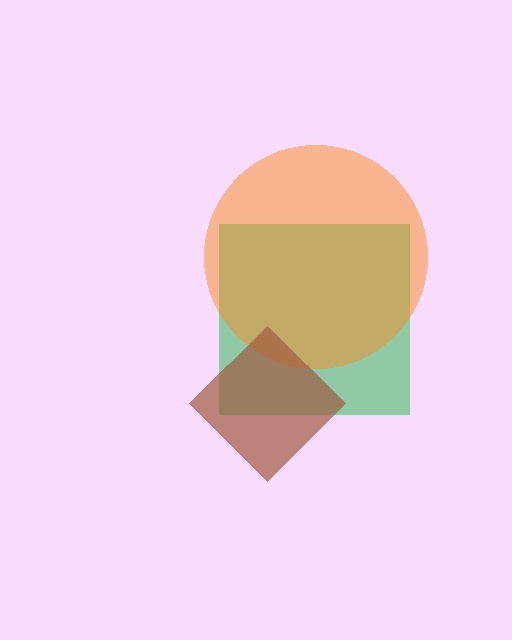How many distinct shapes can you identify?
There are 3 distinct shapes: a green square, an orange circle, a brown diamond.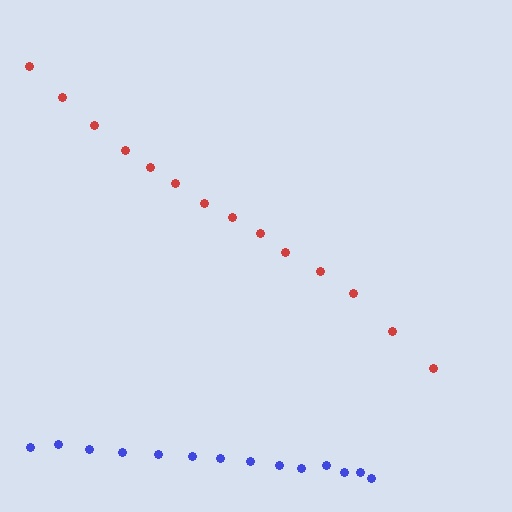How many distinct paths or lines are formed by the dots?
There are 2 distinct paths.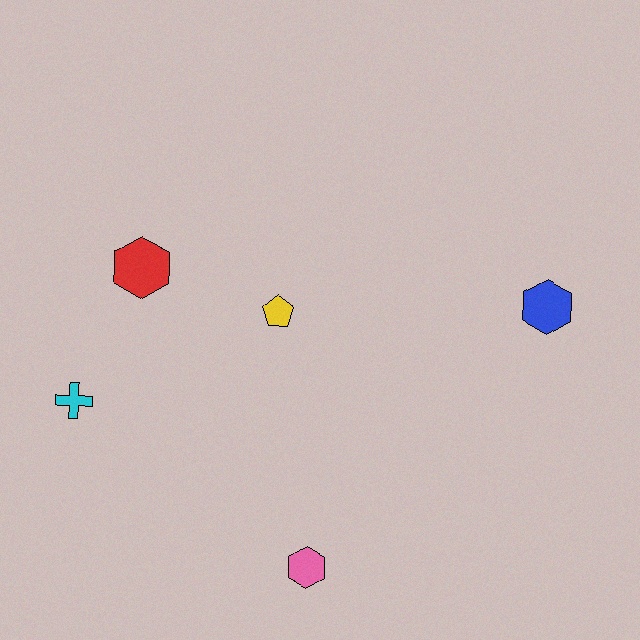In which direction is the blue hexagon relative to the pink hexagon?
The blue hexagon is above the pink hexagon.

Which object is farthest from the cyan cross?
The blue hexagon is farthest from the cyan cross.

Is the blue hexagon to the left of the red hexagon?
No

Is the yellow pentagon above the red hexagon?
No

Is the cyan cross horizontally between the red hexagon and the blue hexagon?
No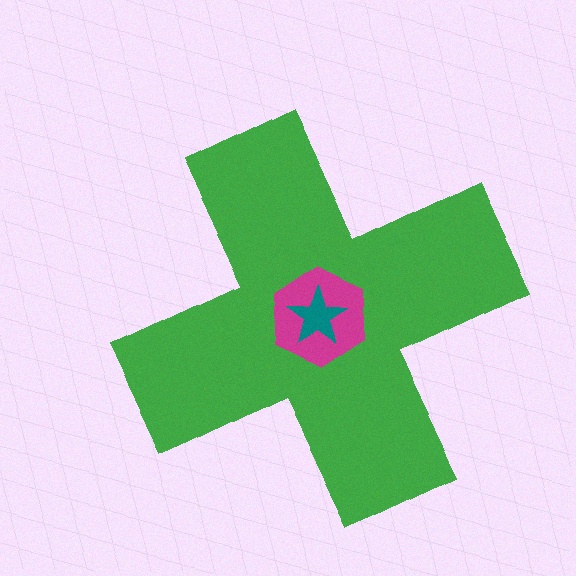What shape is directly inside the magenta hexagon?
The teal star.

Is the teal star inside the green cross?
Yes.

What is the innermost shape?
The teal star.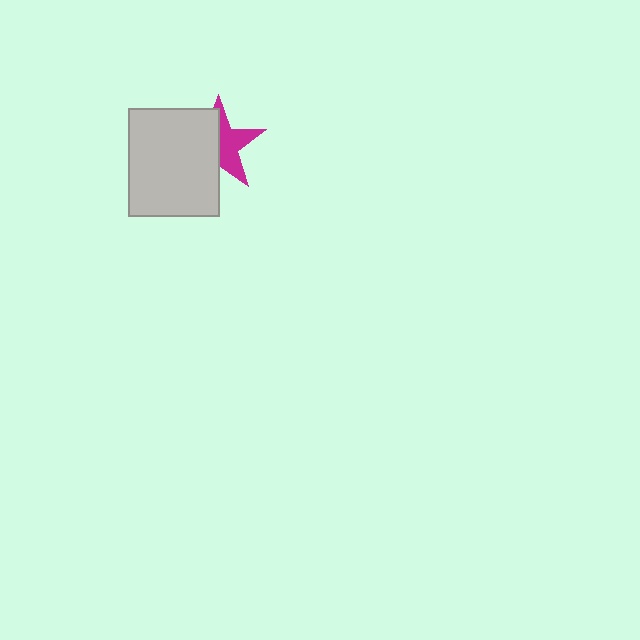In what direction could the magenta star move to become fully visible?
The magenta star could move right. That would shift it out from behind the light gray rectangle entirely.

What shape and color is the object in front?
The object in front is a light gray rectangle.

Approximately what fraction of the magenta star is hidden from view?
Roughly 51% of the magenta star is hidden behind the light gray rectangle.